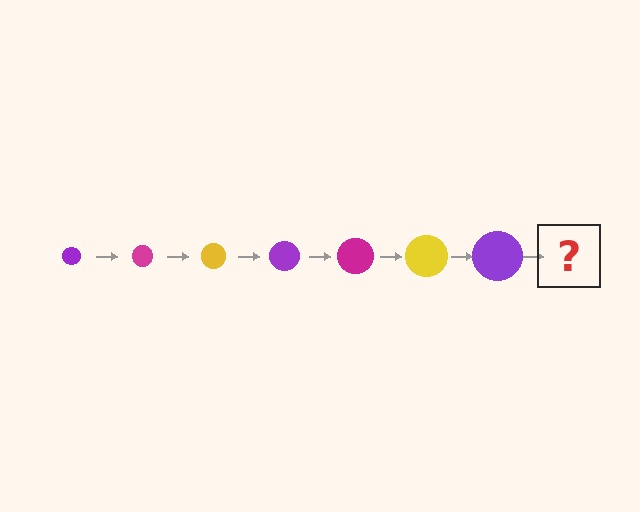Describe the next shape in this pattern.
It should be a magenta circle, larger than the previous one.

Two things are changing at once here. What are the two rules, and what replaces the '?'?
The two rules are that the circle grows larger each step and the color cycles through purple, magenta, and yellow. The '?' should be a magenta circle, larger than the previous one.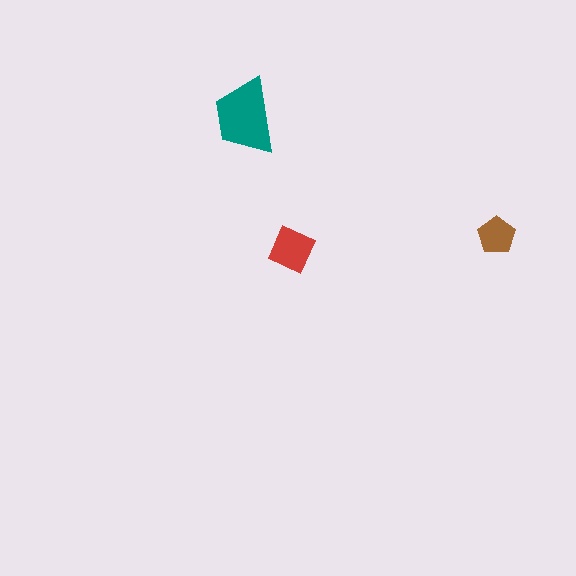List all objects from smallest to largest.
The brown pentagon, the red diamond, the teal trapezoid.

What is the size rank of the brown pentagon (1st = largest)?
3rd.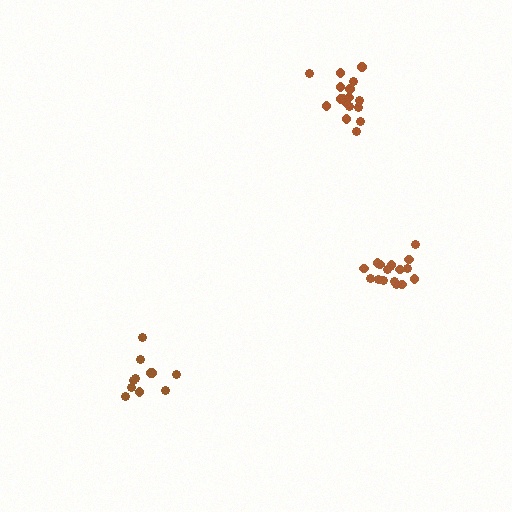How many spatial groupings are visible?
There are 3 spatial groupings.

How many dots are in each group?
Group 1: 11 dots, Group 2: 17 dots, Group 3: 17 dots (45 total).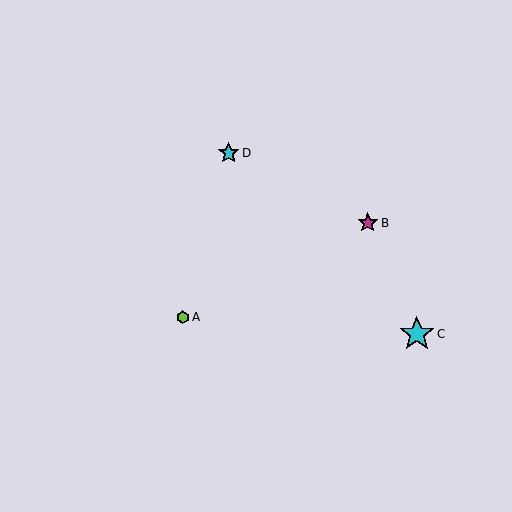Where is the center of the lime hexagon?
The center of the lime hexagon is at (183, 317).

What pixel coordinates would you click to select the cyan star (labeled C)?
Click at (417, 334) to select the cyan star C.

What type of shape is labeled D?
Shape D is a cyan star.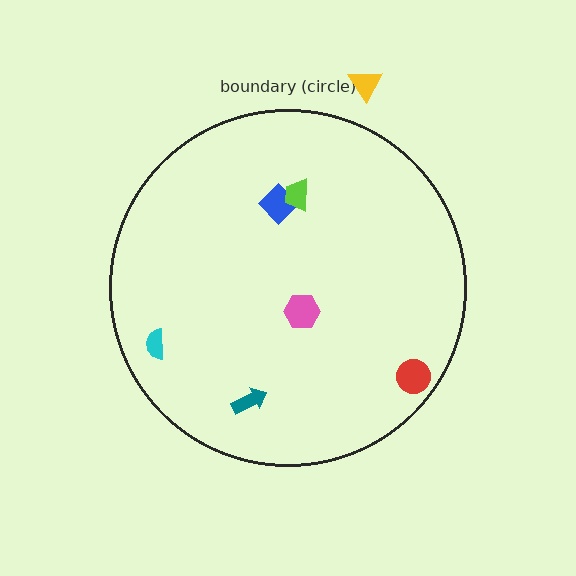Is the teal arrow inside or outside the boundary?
Inside.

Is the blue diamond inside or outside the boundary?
Inside.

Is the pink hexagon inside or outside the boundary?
Inside.